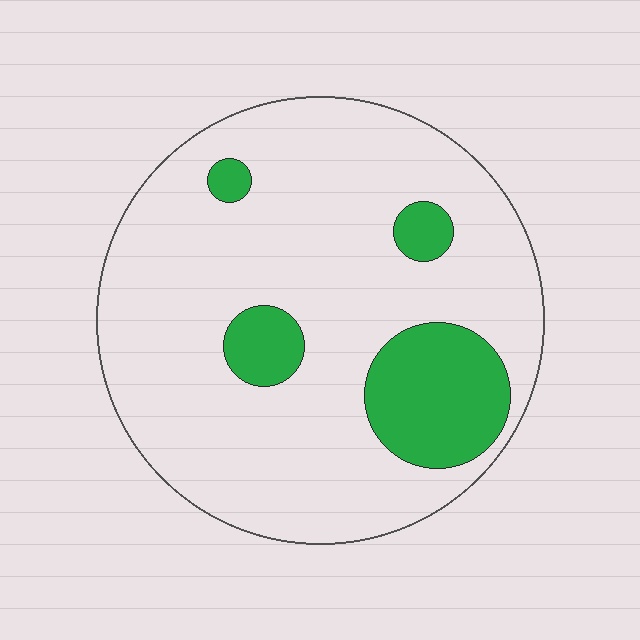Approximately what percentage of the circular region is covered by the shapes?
Approximately 15%.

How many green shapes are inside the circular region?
4.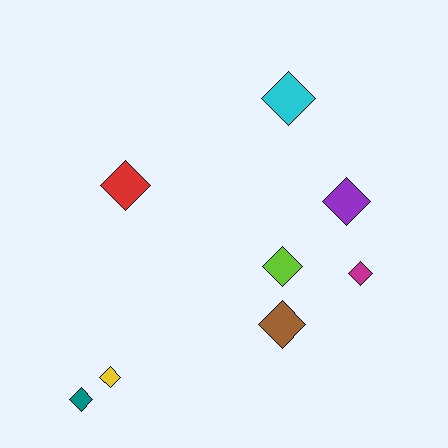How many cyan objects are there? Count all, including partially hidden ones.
There is 1 cyan object.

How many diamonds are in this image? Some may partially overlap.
There are 8 diamonds.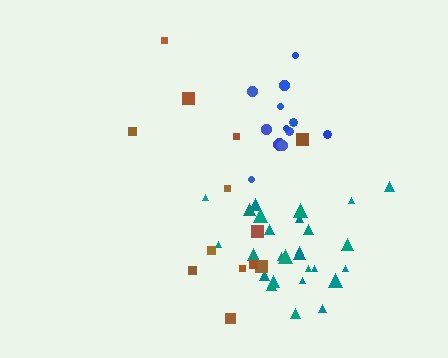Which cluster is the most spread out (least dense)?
Brown.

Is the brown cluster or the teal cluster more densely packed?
Teal.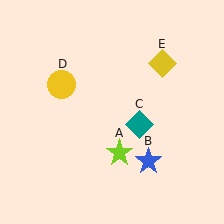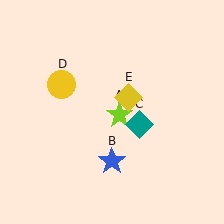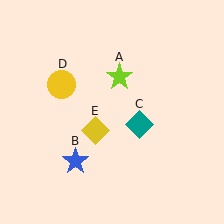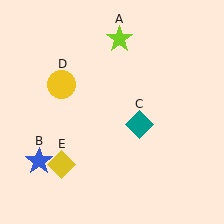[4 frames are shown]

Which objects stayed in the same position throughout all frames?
Teal diamond (object C) and yellow circle (object D) remained stationary.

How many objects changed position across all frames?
3 objects changed position: lime star (object A), blue star (object B), yellow diamond (object E).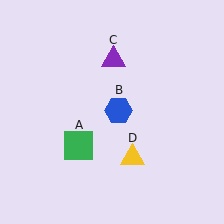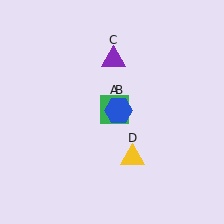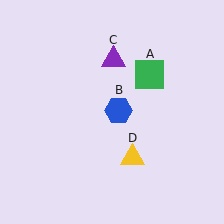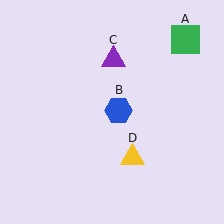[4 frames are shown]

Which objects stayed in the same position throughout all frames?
Blue hexagon (object B) and purple triangle (object C) and yellow triangle (object D) remained stationary.